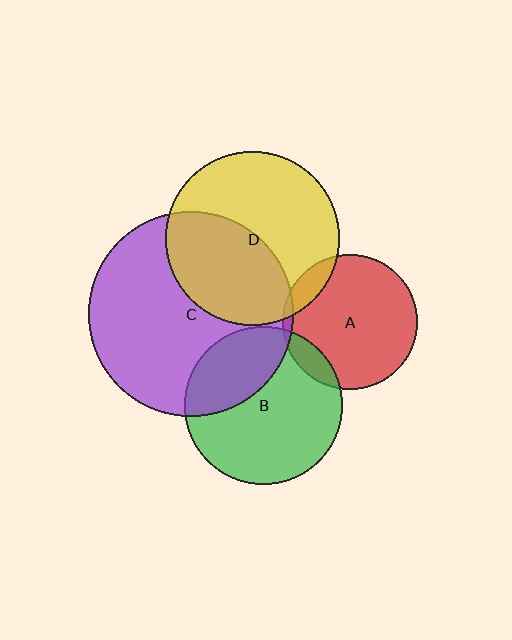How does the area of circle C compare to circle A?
Approximately 2.3 times.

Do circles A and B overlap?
Yes.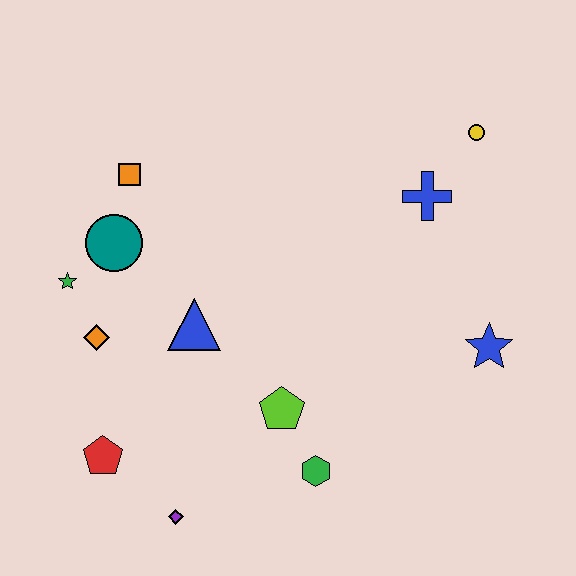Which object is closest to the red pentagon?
The purple diamond is closest to the red pentagon.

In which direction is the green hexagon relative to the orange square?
The green hexagon is below the orange square.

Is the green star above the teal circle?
No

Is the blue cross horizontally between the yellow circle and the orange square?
Yes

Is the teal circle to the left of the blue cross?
Yes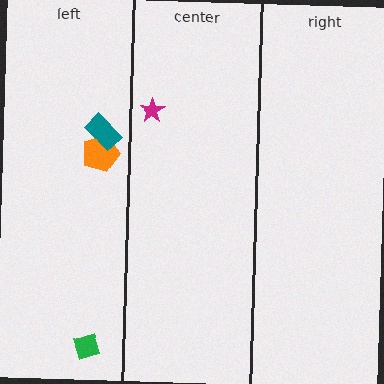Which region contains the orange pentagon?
The left region.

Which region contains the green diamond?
The left region.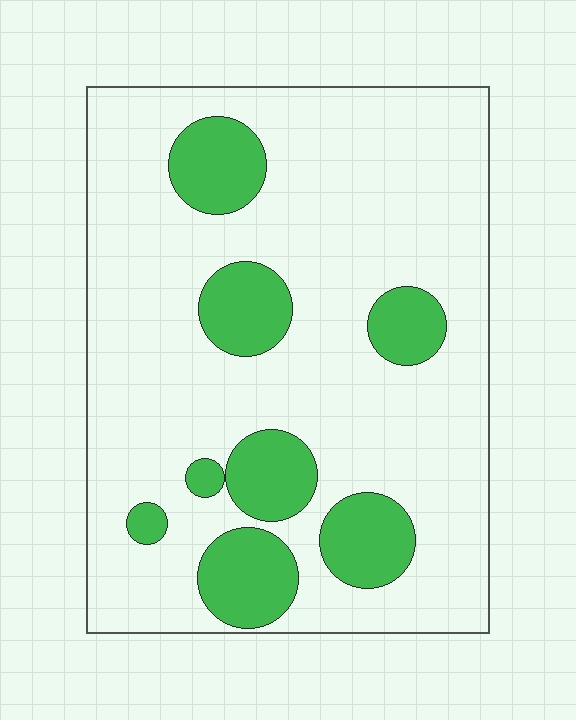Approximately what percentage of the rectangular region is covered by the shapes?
Approximately 20%.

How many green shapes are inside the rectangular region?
8.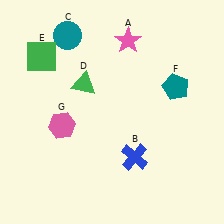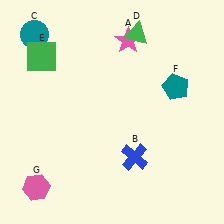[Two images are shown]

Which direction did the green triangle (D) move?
The green triangle (D) moved right.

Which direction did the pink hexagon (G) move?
The pink hexagon (G) moved down.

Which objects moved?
The objects that moved are: the teal circle (C), the green triangle (D), the pink hexagon (G).